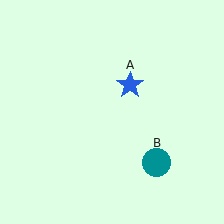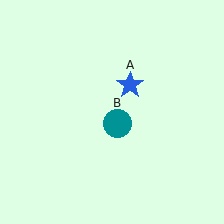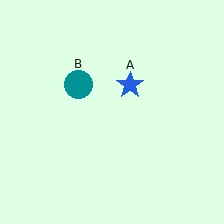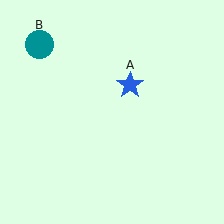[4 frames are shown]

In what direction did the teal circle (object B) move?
The teal circle (object B) moved up and to the left.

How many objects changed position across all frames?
1 object changed position: teal circle (object B).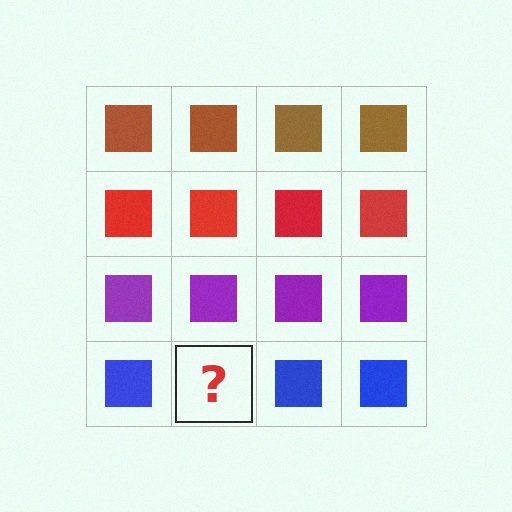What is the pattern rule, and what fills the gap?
The rule is that each row has a consistent color. The gap should be filled with a blue square.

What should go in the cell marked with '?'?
The missing cell should contain a blue square.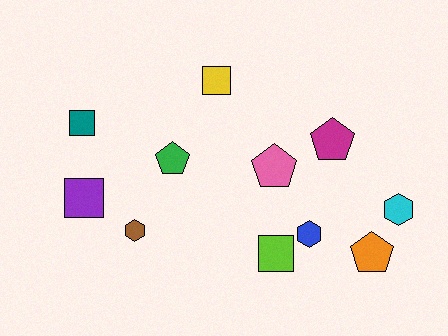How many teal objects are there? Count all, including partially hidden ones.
There is 1 teal object.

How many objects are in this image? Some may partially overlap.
There are 11 objects.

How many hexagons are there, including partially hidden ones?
There are 3 hexagons.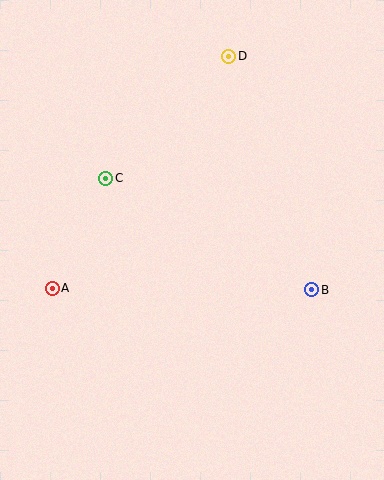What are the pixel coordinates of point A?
Point A is at (52, 288).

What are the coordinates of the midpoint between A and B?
The midpoint between A and B is at (182, 289).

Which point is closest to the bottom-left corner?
Point A is closest to the bottom-left corner.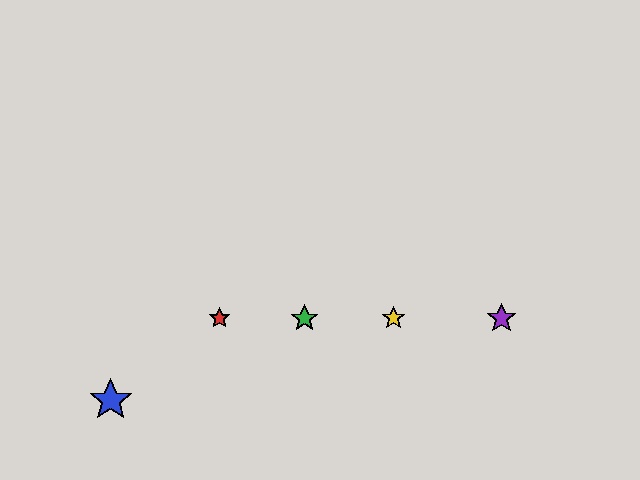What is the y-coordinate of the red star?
The red star is at y≈318.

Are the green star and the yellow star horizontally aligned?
Yes, both are at y≈318.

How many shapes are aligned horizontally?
4 shapes (the red star, the green star, the yellow star, the purple star) are aligned horizontally.